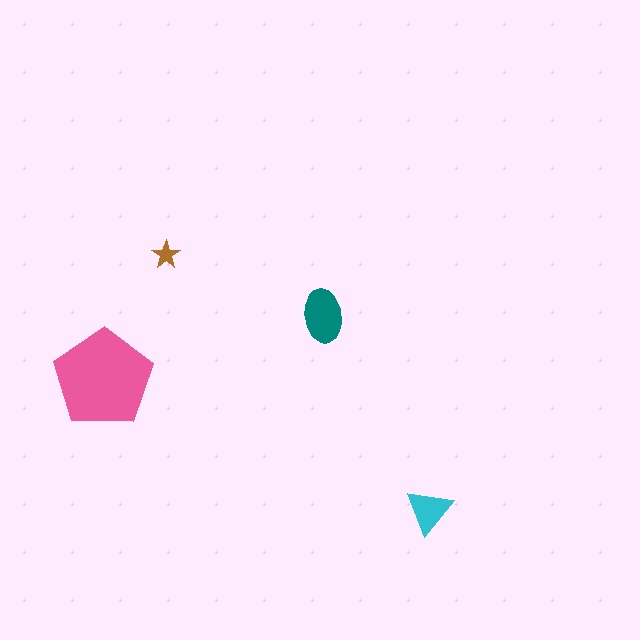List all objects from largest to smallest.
The pink pentagon, the teal ellipse, the cyan triangle, the brown star.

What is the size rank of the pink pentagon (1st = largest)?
1st.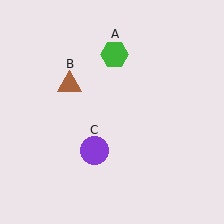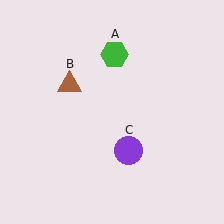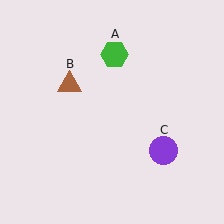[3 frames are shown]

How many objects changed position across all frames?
1 object changed position: purple circle (object C).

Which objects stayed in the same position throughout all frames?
Green hexagon (object A) and brown triangle (object B) remained stationary.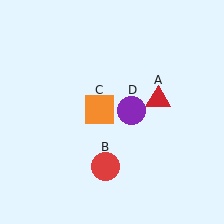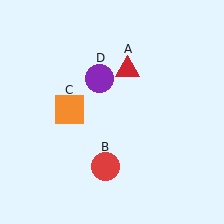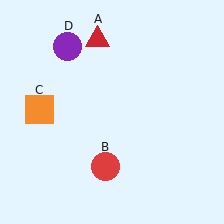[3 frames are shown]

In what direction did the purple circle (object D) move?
The purple circle (object D) moved up and to the left.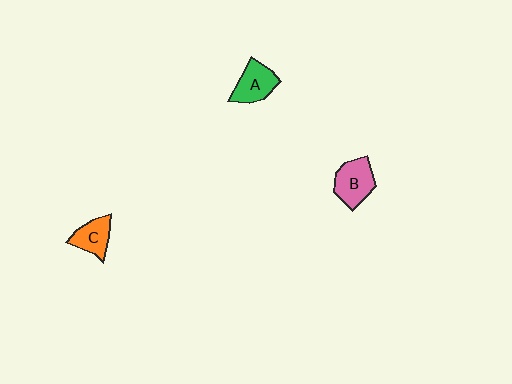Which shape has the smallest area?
Shape C (orange).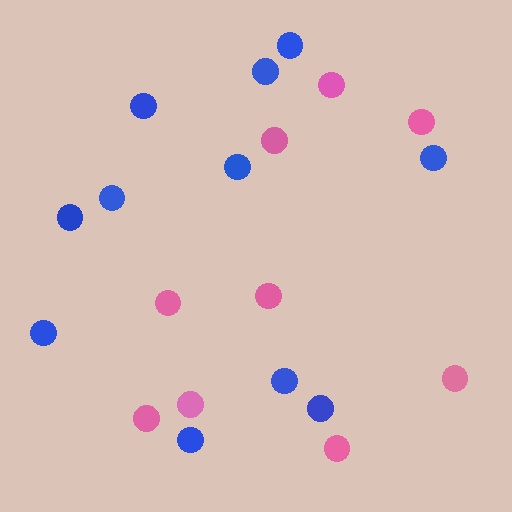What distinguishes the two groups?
There are 2 groups: one group of blue circles (11) and one group of pink circles (9).